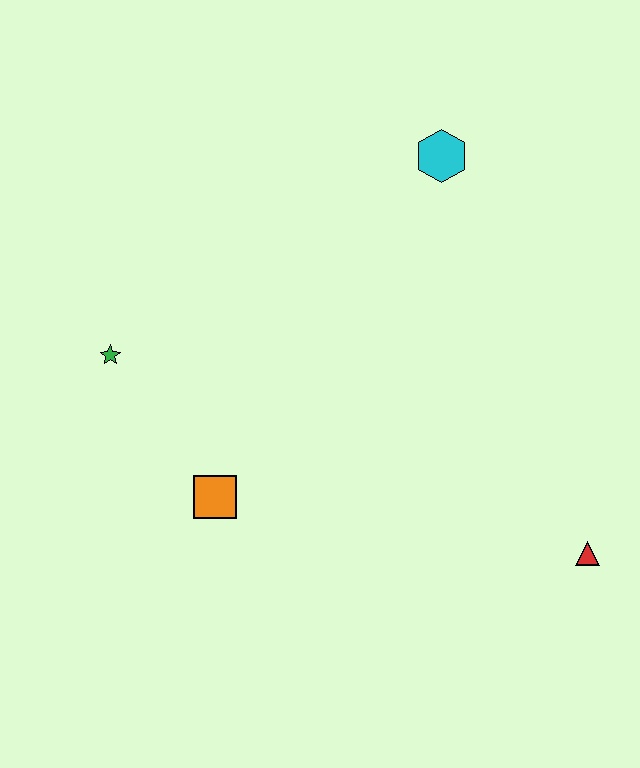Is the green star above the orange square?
Yes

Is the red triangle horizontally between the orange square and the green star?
No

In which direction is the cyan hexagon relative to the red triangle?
The cyan hexagon is above the red triangle.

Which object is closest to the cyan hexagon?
The green star is closest to the cyan hexagon.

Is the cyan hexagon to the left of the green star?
No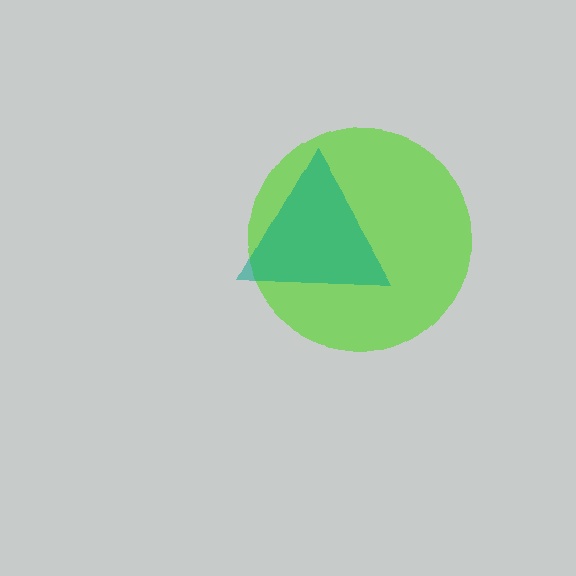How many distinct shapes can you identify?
There are 2 distinct shapes: a lime circle, a teal triangle.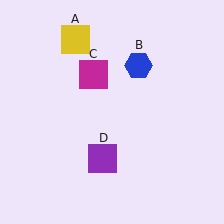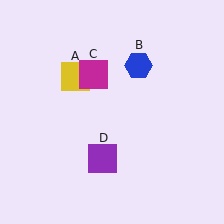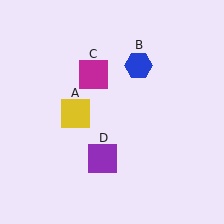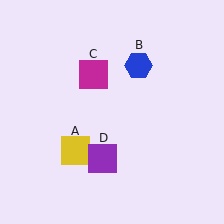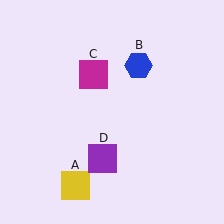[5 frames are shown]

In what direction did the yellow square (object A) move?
The yellow square (object A) moved down.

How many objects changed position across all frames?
1 object changed position: yellow square (object A).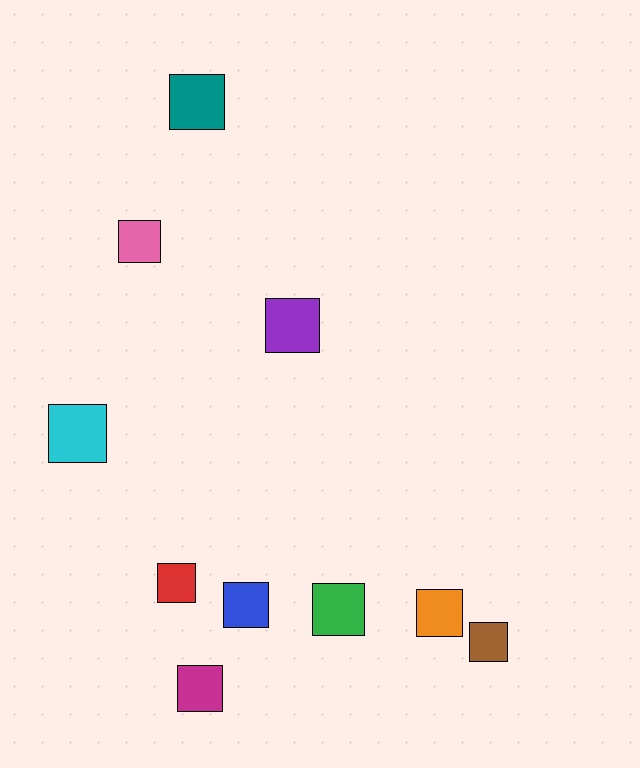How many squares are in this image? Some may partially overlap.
There are 10 squares.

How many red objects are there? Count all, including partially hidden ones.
There is 1 red object.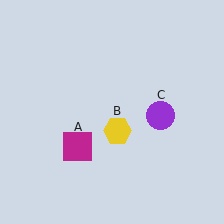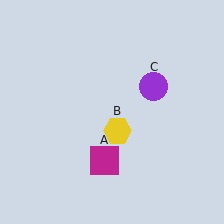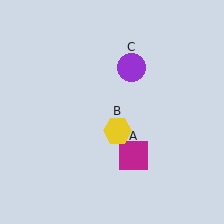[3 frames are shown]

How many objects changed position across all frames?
2 objects changed position: magenta square (object A), purple circle (object C).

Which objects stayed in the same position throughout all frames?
Yellow hexagon (object B) remained stationary.